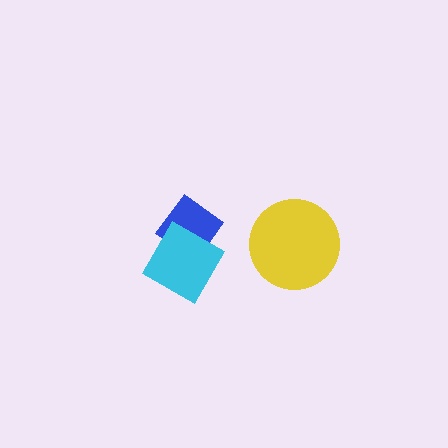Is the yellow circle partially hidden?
No, no other shape covers it.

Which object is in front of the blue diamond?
The cyan square is in front of the blue diamond.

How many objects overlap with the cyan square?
1 object overlaps with the cyan square.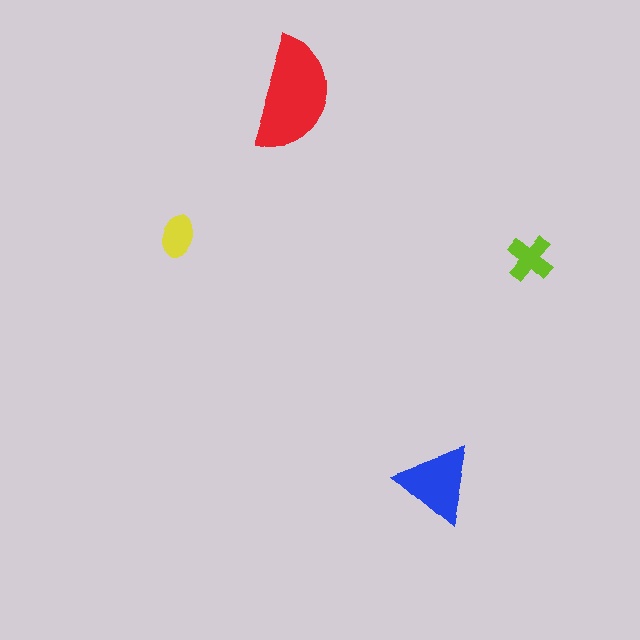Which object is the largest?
The red semicircle.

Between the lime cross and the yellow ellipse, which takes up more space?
The lime cross.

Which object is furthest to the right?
The lime cross is rightmost.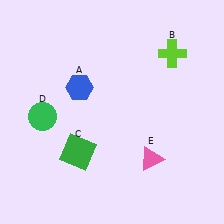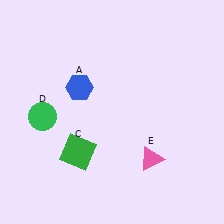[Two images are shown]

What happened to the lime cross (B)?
The lime cross (B) was removed in Image 2. It was in the top-right area of Image 1.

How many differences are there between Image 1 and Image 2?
There is 1 difference between the two images.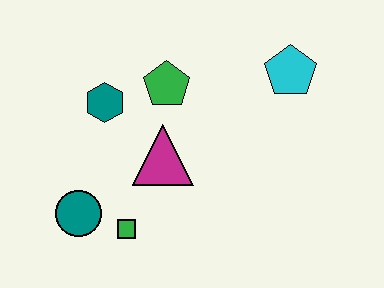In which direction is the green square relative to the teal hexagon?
The green square is below the teal hexagon.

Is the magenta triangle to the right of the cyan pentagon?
No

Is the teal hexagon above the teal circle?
Yes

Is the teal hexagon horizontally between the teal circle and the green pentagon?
Yes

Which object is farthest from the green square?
The cyan pentagon is farthest from the green square.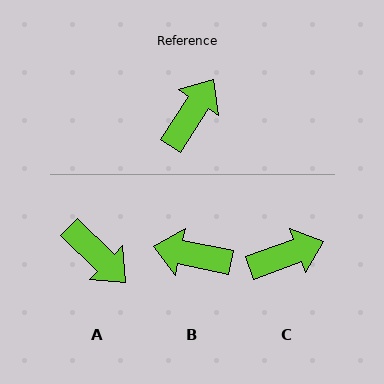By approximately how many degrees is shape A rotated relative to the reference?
Approximately 101 degrees clockwise.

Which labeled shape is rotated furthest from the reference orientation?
B, about 111 degrees away.